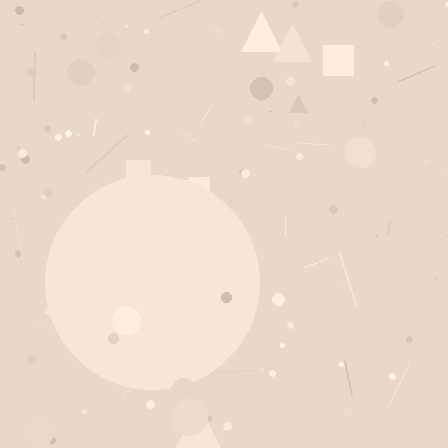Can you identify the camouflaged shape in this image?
The camouflaged shape is a circle.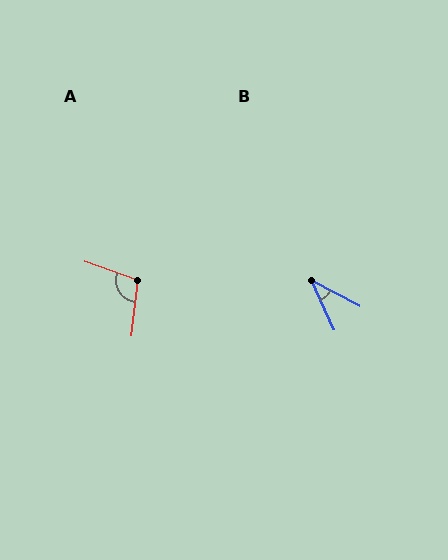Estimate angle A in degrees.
Approximately 102 degrees.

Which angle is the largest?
A, at approximately 102 degrees.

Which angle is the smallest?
B, at approximately 38 degrees.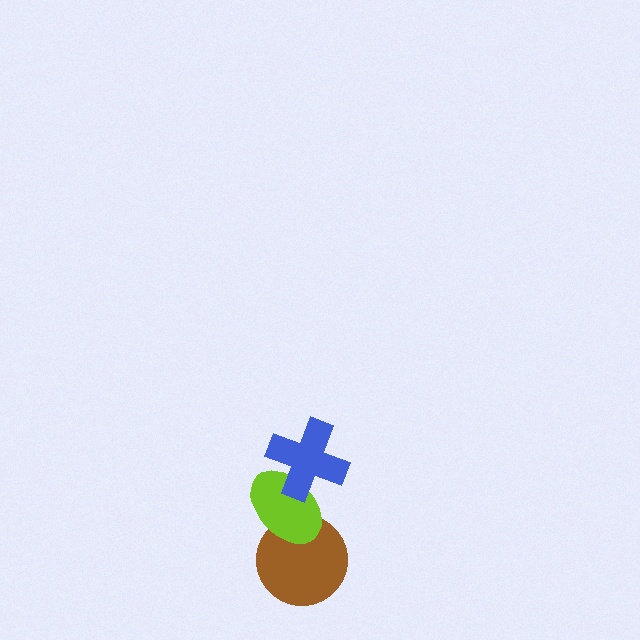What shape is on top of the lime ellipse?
The blue cross is on top of the lime ellipse.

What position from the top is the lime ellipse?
The lime ellipse is 2nd from the top.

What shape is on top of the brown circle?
The lime ellipse is on top of the brown circle.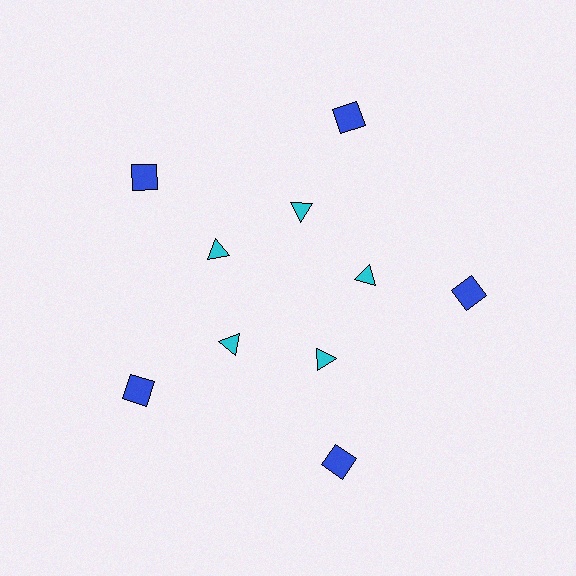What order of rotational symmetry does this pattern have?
This pattern has 5-fold rotational symmetry.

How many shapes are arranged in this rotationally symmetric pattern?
There are 10 shapes, arranged in 5 groups of 2.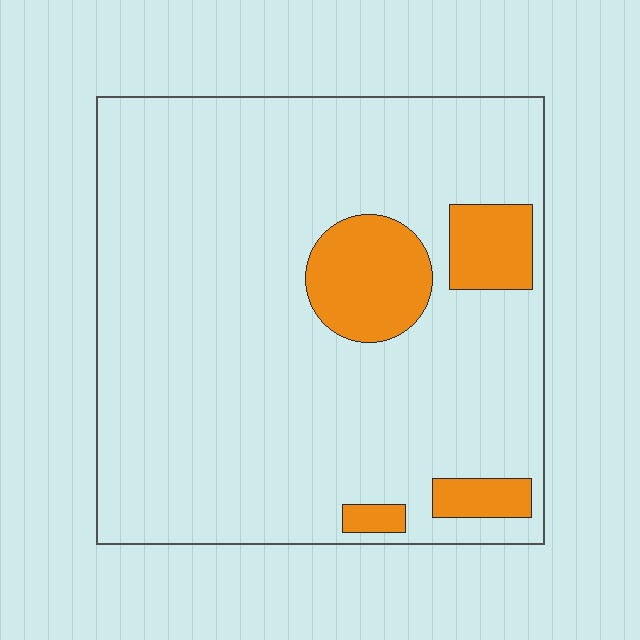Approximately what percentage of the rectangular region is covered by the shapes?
Approximately 15%.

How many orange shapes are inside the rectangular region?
4.